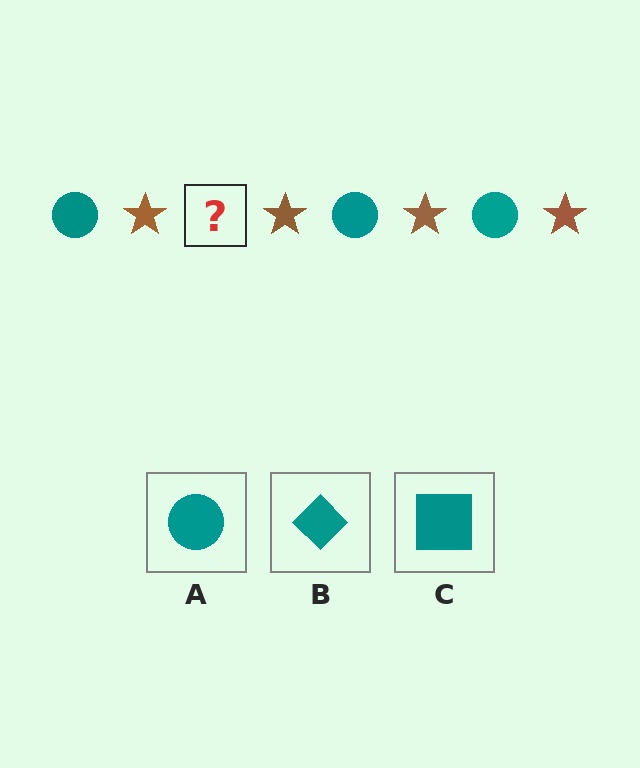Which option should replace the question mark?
Option A.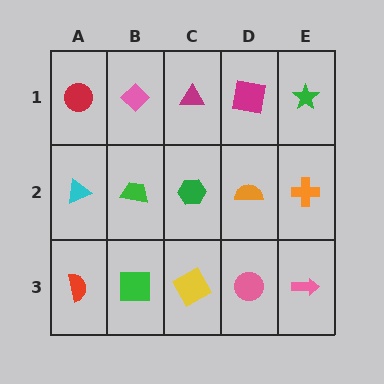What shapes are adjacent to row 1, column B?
A green trapezoid (row 2, column B), a red circle (row 1, column A), a magenta triangle (row 1, column C).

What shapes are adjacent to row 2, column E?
A green star (row 1, column E), a pink arrow (row 3, column E), an orange semicircle (row 2, column D).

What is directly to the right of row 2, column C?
An orange semicircle.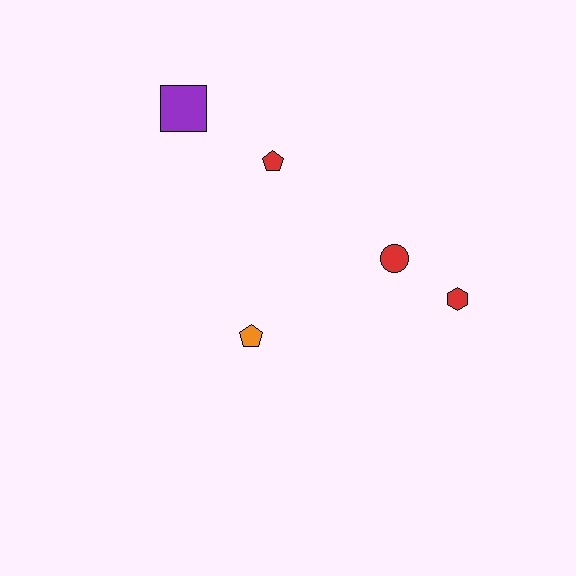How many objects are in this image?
There are 5 objects.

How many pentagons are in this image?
There are 2 pentagons.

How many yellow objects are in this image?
There are no yellow objects.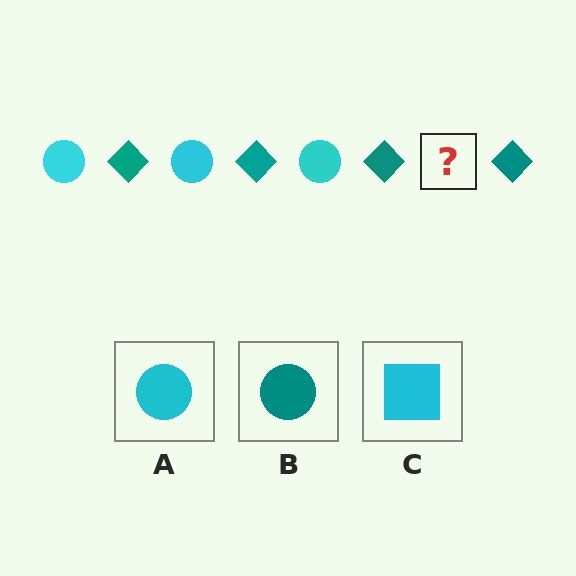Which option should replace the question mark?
Option A.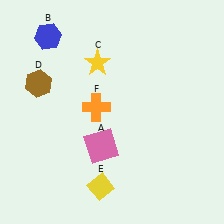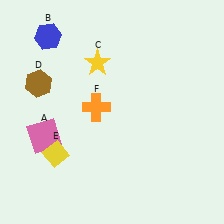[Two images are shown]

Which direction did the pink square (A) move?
The pink square (A) moved left.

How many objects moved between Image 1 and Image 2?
2 objects moved between the two images.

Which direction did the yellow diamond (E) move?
The yellow diamond (E) moved left.